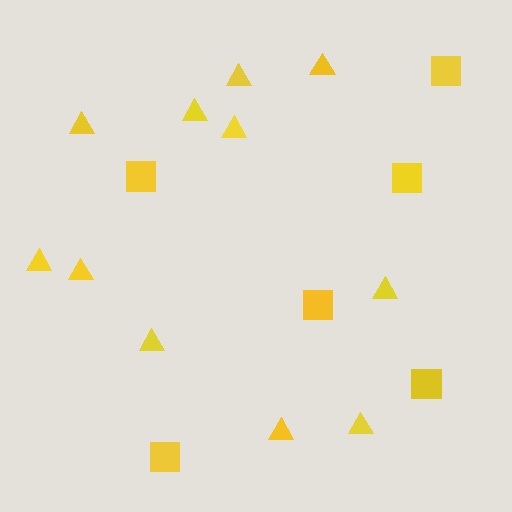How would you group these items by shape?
There are 2 groups: one group of triangles (11) and one group of squares (6).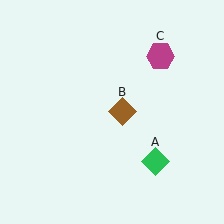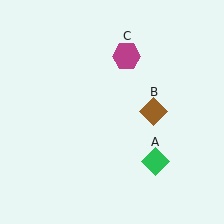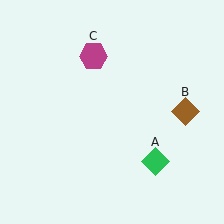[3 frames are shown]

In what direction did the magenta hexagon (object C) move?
The magenta hexagon (object C) moved left.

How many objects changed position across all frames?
2 objects changed position: brown diamond (object B), magenta hexagon (object C).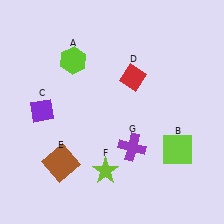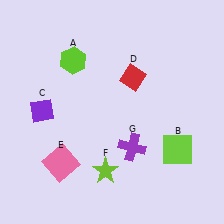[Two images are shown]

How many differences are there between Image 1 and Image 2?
There is 1 difference between the two images.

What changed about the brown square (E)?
In Image 1, E is brown. In Image 2, it changed to pink.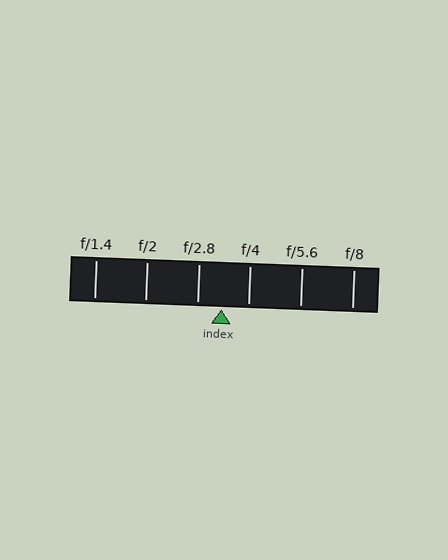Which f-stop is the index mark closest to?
The index mark is closest to f/2.8.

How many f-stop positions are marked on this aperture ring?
There are 6 f-stop positions marked.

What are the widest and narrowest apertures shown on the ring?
The widest aperture shown is f/1.4 and the narrowest is f/8.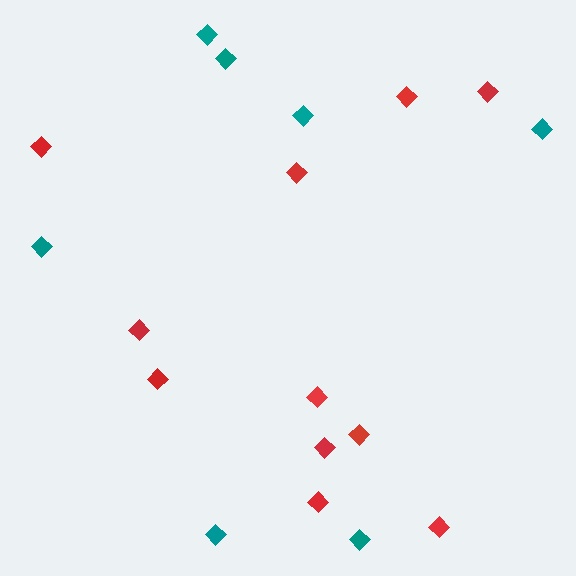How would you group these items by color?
There are 2 groups: one group of red diamonds (11) and one group of teal diamonds (7).